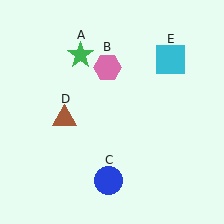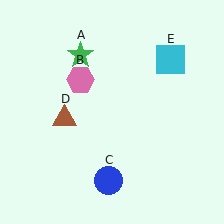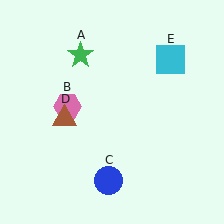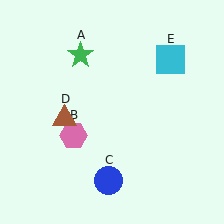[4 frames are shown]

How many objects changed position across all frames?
1 object changed position: pink hexagon (object B).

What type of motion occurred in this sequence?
The pink hexagon (object B) rotated counterclockwise around the center of the scene.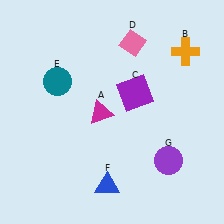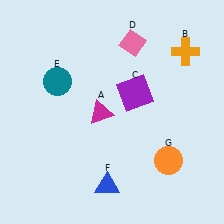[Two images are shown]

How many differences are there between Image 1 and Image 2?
There is 1 difference between the two images.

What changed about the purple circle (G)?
In Image 1, G is purple. In Image 2, it changed to orange.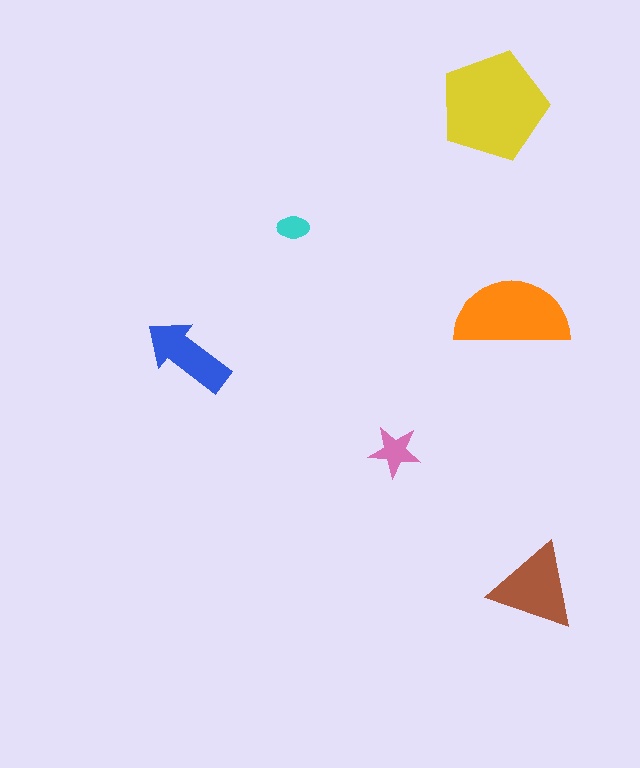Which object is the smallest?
The cyan ellipse.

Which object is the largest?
The yellow pentagon.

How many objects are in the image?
There are 6 objects in the image.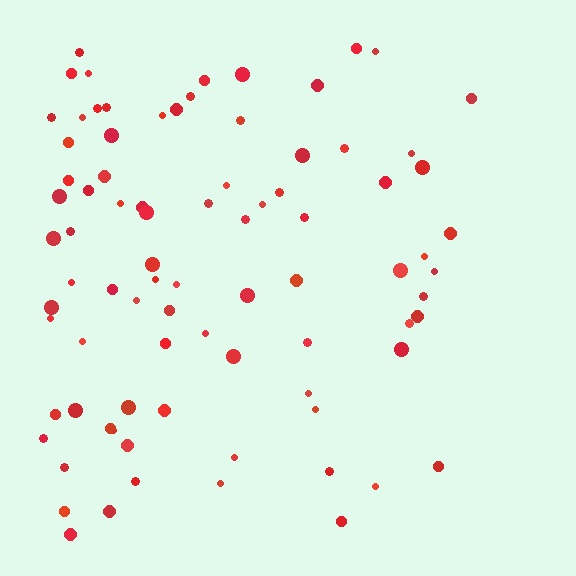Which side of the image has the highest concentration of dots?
The left.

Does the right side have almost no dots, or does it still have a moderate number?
Still a moderate number, just noticeably fewer than the left.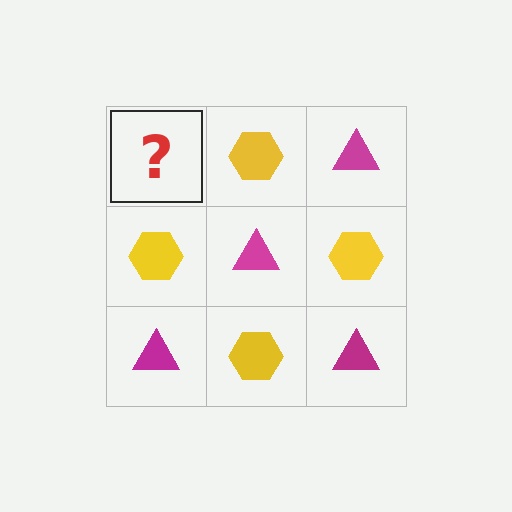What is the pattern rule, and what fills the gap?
The rule is that it alternates magenta triangle and yellow hexagon in a checkerboard pattern. The gap should be filled with a magenta triangle.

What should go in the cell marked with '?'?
The missing cell should contain a magenta triangle.